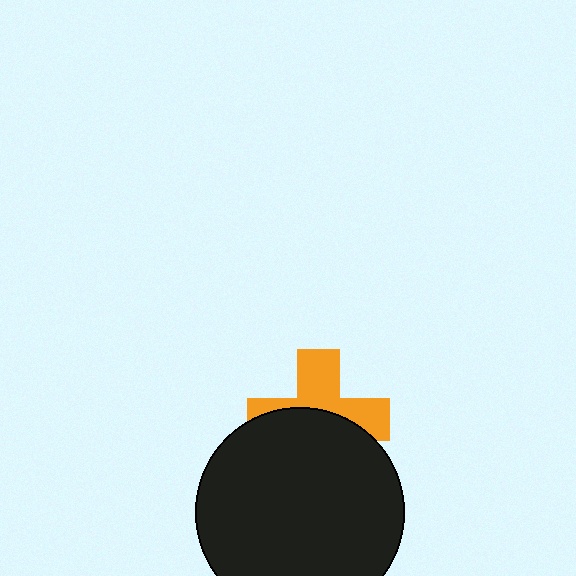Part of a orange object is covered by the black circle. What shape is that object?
It is a cross.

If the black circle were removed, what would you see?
You would see the complete orange cross.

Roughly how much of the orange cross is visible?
About half of it is visible (roughly 47%).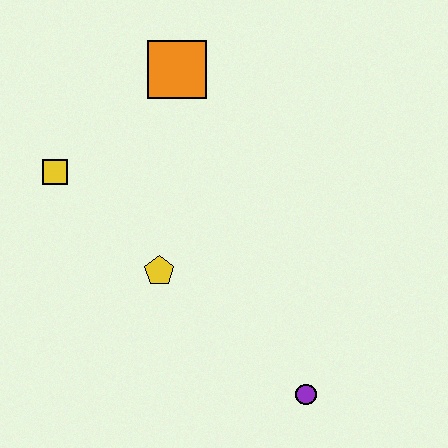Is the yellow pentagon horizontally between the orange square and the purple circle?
No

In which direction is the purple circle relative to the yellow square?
The purple circle is to the right of the yellow square.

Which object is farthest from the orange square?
The purple circle is farthest from the orange square.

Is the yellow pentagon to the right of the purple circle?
No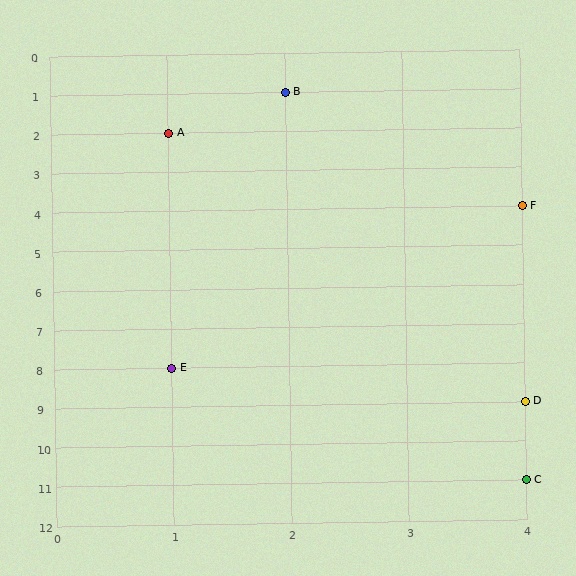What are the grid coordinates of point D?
Point D is at grid coordinates (4, 9).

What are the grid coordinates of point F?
Point F is at grid coordinates (4, 4).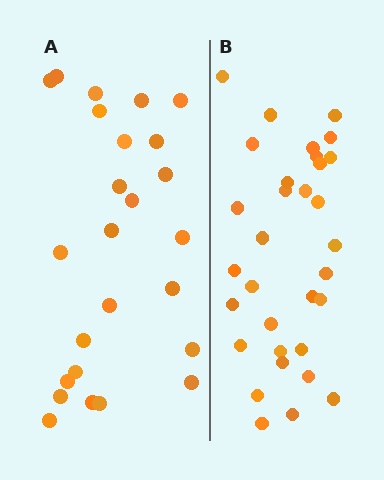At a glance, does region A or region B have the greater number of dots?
Region B (the right region) has more dots.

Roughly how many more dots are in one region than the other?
Region B has roughly 8 or so more dots than region A.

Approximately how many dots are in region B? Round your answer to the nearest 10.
About 30 dots. (The exact count is 32, which rounds to 30.)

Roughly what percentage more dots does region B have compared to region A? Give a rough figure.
About 30% more.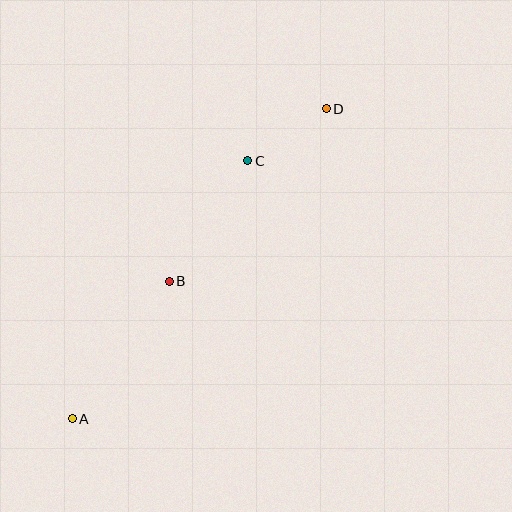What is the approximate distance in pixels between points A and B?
The distance between A and B is approximately 169 pixels.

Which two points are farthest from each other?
Points A and D are farthest from each other.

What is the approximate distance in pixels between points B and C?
The distance between B and C is approximately 144 pixels.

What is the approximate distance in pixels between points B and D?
The distance between B and D is approximately 233 pixels.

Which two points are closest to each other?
Points C and D are closest to each other.